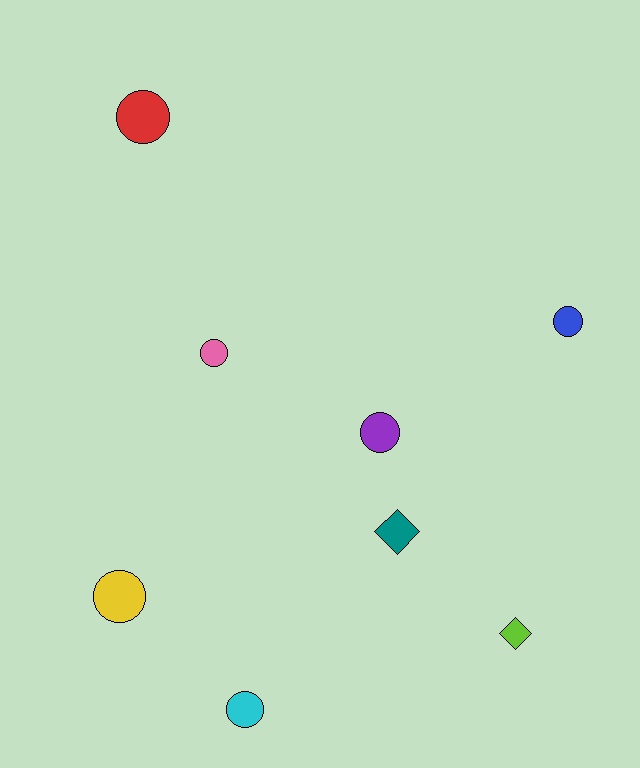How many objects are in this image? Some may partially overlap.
There are 8 objects.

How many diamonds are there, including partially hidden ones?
There are 2 diamonds.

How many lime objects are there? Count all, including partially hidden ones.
There is 1 lime object.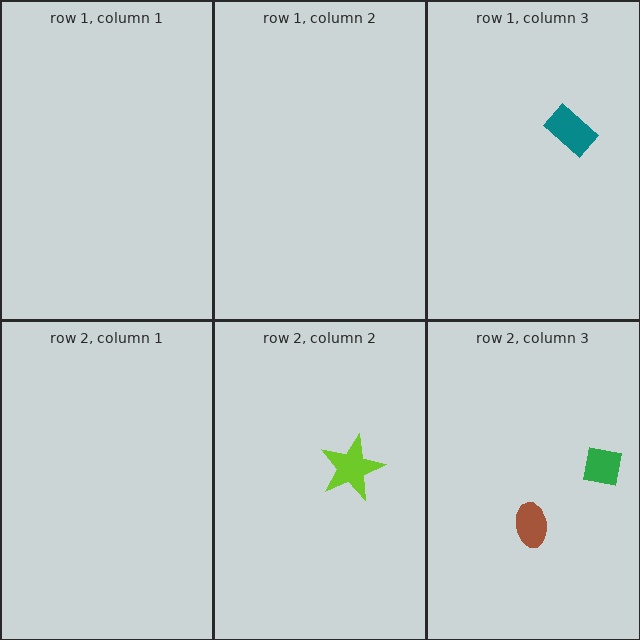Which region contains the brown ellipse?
The row 2, column 3 region.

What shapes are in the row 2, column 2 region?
The lime star.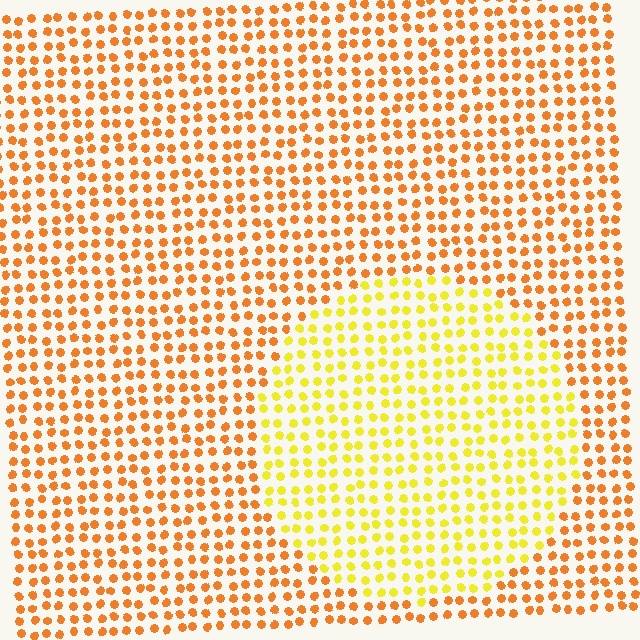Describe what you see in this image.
The image is filled with small orange elements in a uniform arrangement. A circle-shaped region is visible where the elements are tinted to a slightly different hue, forming a subtle color boundary.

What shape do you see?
I see a circle.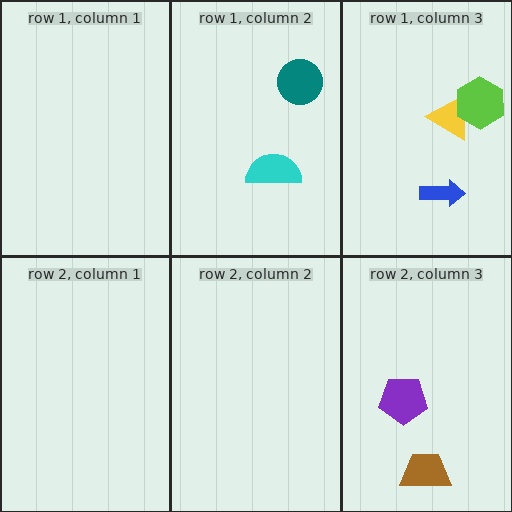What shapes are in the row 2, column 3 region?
The brown trapezoid, the purple pentagon.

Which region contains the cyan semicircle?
The row 1, column 2 region.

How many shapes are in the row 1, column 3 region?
3.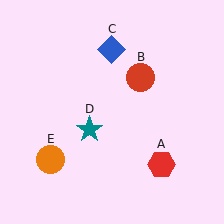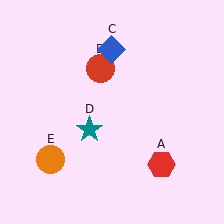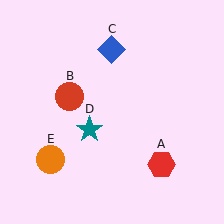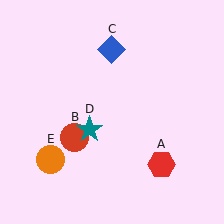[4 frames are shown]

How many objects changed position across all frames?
1 object changed position: red circle (object B).